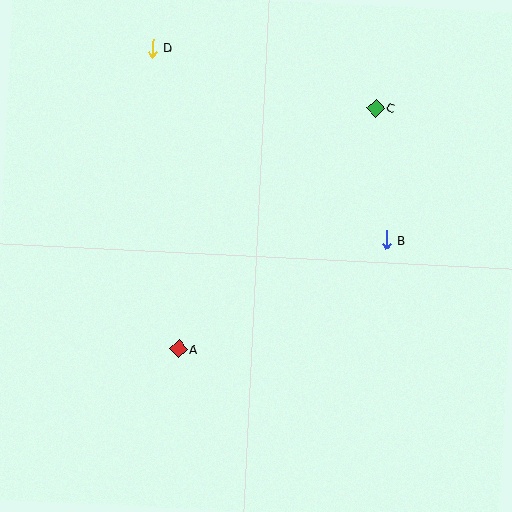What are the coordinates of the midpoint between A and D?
The midpoint between A and D is at (165, 198).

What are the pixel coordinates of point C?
Point C is at (376, 108).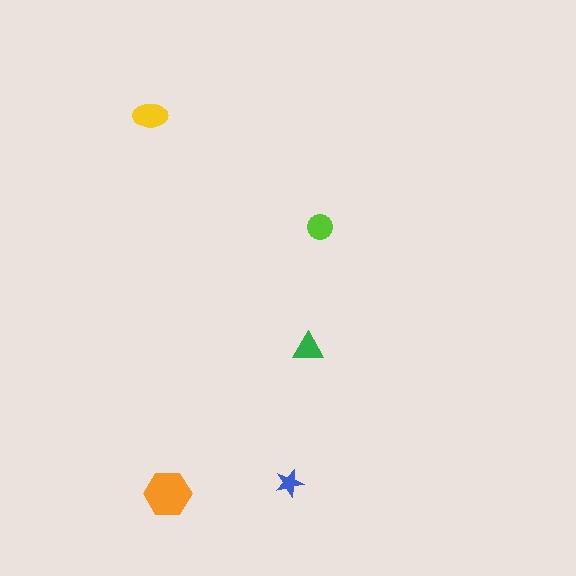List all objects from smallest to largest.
The blue star, the green triangle, the lime circle, the yellow ellipse, the orange hexagon.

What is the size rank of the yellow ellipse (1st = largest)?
2nd.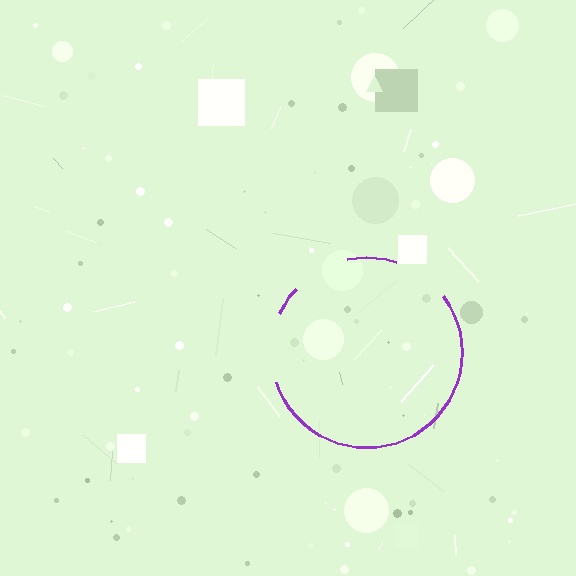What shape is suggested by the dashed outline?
The dashed outline suggests a circle.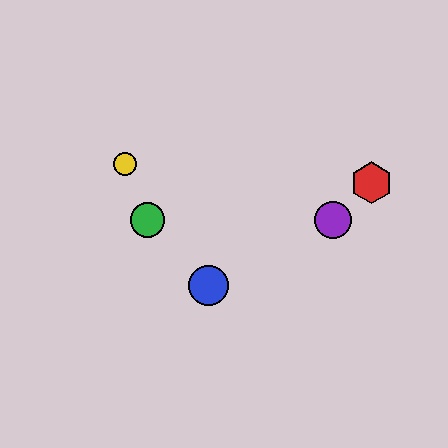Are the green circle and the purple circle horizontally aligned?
Yes, both are at y≈220.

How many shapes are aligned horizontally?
2 shapes (the green circle, the purple circle) are aligned horizontally.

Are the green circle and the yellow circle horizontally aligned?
No, the green circle is at y≈220 and the yellow circle is at y≈164.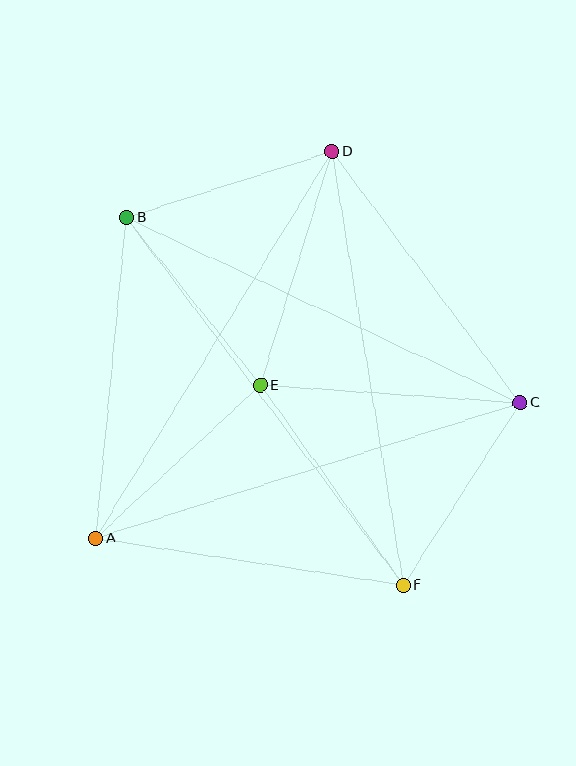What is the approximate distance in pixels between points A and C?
The distance between A and C is approximately 445 pixels.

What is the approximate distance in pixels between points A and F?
The distance between A and F is approximately 311 pixels.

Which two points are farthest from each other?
Points B and F are farthest from each other.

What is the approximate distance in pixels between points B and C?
The distance between B and C is approximately 435 pixels.